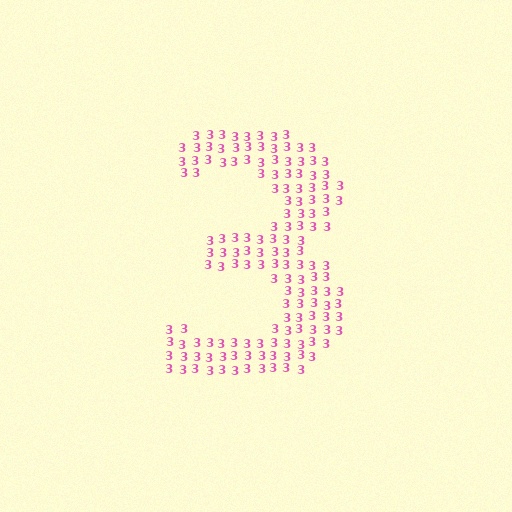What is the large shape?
The large shape is the digit 3.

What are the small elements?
The small elements are digit 3's.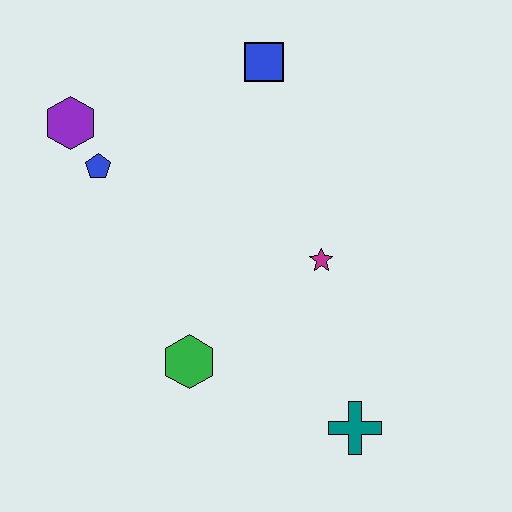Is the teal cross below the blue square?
Yes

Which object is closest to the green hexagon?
The magenta star is closest to the green hexagon.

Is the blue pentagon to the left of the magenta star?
Yes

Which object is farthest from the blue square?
The teal cross is farthest from the blue square.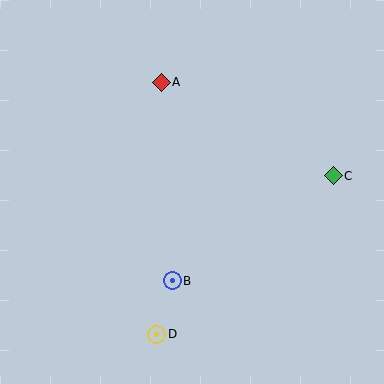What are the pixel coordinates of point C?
Point C is at (333, 176).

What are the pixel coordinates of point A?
Point A is at (161, 82).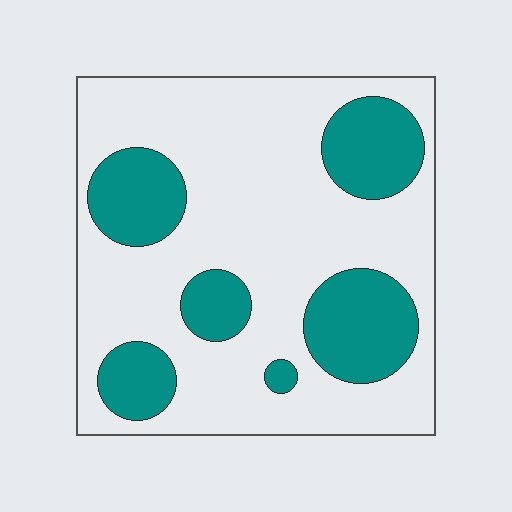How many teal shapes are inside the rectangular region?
6.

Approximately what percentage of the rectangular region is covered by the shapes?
Approximately 30%.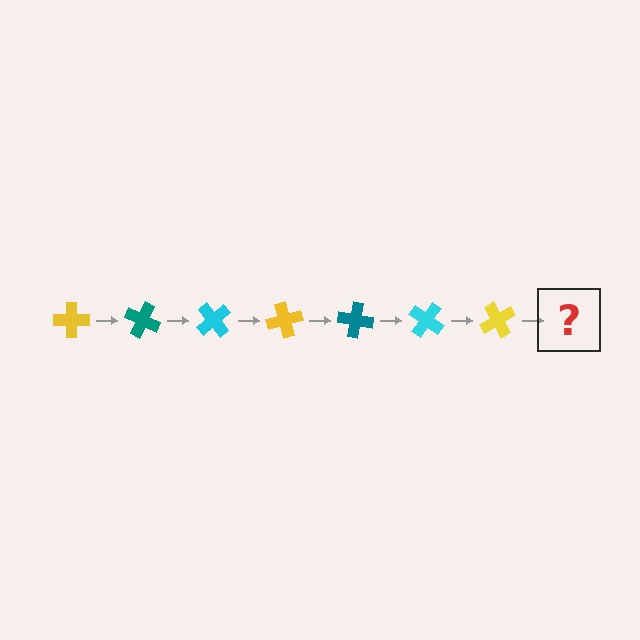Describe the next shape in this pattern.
It should be a teal cross, rotated 175 degrees from the start.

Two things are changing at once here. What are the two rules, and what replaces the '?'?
The two rules are that it rotates 25 degrees each step and the color cycles through yellow, teal, and cyan. The '?' should be a teal cross, rotated 175 degrees from the start.